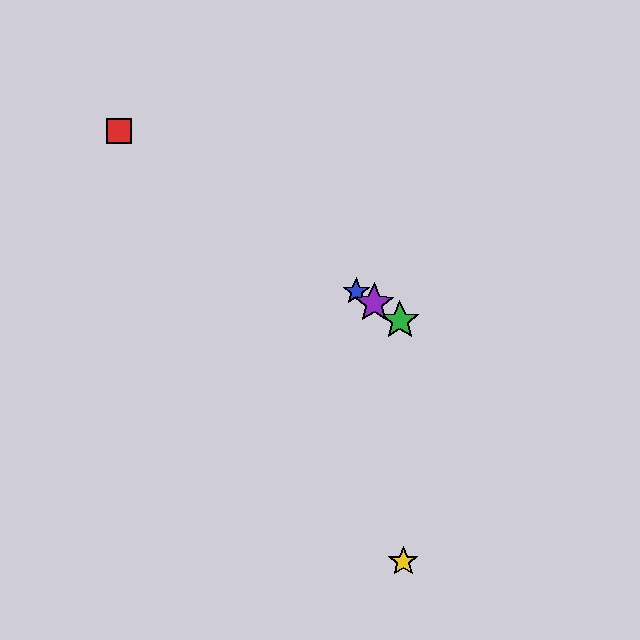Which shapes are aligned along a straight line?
The red square, the blue star, the green star, the purple star are aligned along a straight line.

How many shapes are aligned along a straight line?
4 shapes (the red square, the blue star, the green star, the purple star) are aligned along a straight line.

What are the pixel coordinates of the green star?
The green star is at (400, 321).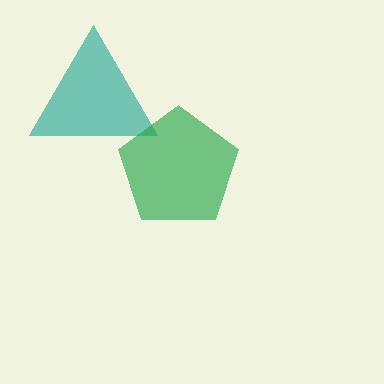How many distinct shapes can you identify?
There are 2 distinct shapes: a teal triangle, a green pentagon.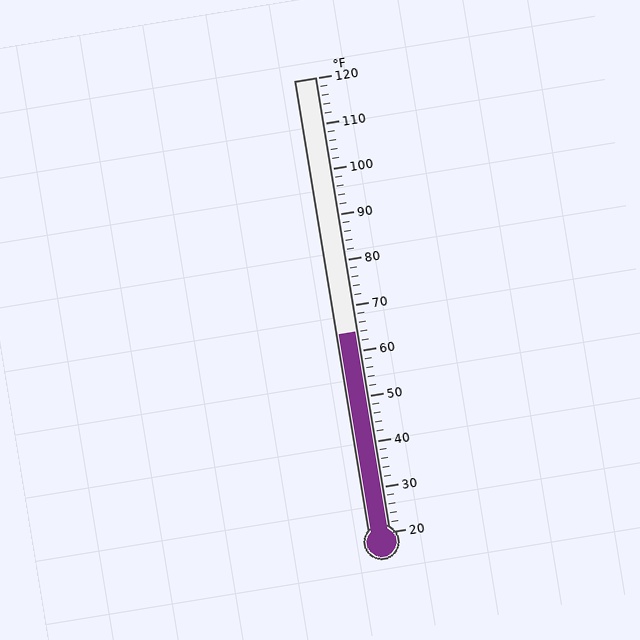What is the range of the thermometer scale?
The thermometer scale ranges from 20°F to 120°F.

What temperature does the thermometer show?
The thermometer shows approximately 64°F.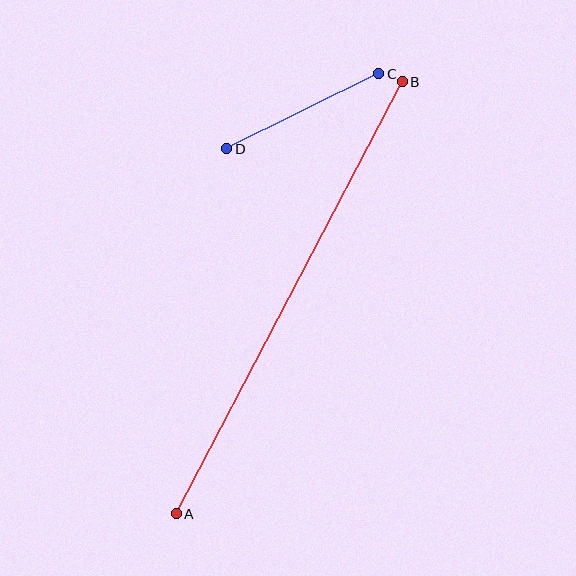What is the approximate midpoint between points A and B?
The midpoint is at approximately (289, 298) pixels.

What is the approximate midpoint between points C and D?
The midpoint is at approximately (303, 111) pixels.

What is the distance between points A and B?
The distance is approximately 488 pixels.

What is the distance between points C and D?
The distance is approximately 170 pixels.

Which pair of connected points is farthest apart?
Points A and B are farthest apart.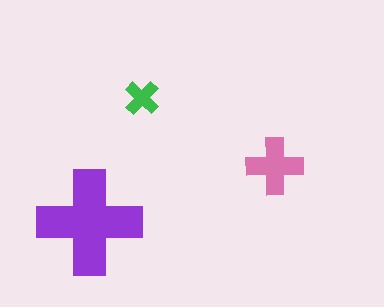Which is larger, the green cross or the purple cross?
The purple one.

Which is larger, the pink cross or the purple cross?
The purple one.